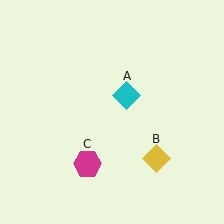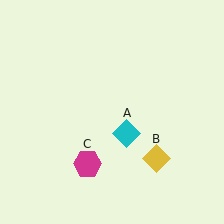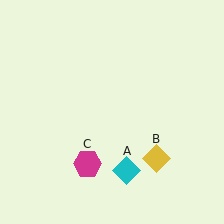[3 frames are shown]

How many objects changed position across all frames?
1 object changed position: cyan diamond (object A).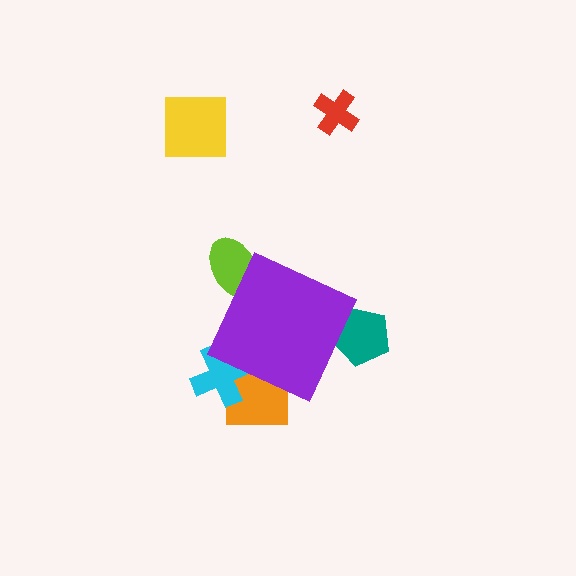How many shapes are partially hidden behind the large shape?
4 shapes are partially hidden.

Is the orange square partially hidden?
Yes, the orange square is partially hidden behind the purple diamond.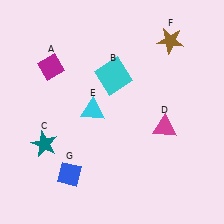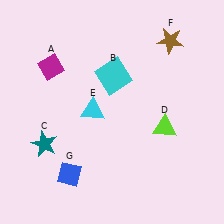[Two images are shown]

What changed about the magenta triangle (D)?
In Image 1, D is magenta. In Image 2, it changed to lime.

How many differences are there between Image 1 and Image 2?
There is 1 difference between the two images.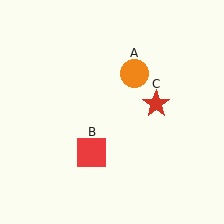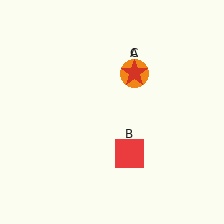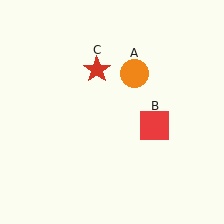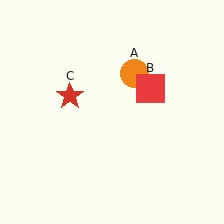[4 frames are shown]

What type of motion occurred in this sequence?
The red square (object B), red star (object C) rotated counterclockwise around the center of the scene.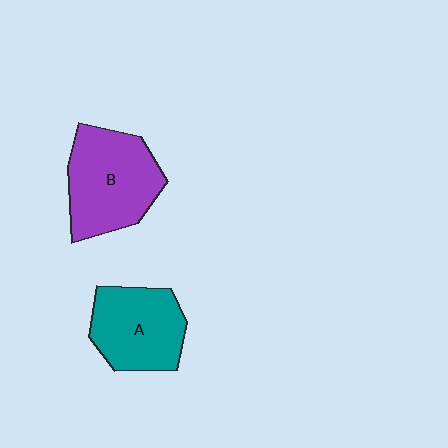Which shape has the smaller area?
Shape A (teal).